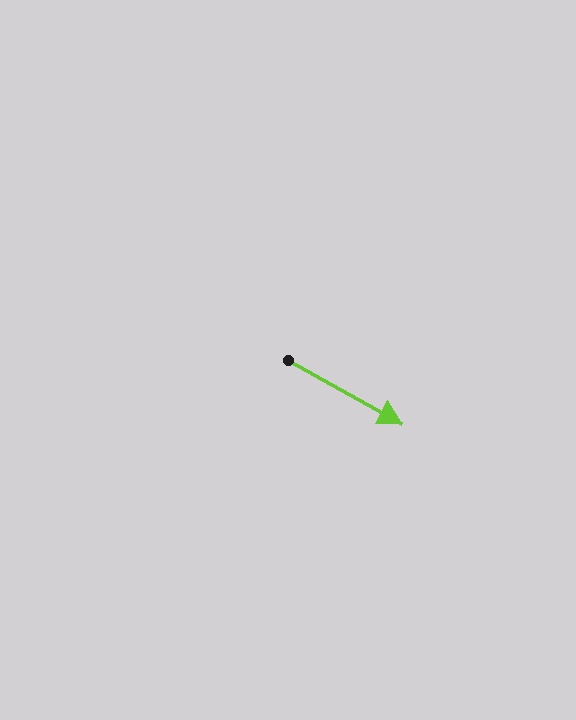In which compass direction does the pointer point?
Southeast.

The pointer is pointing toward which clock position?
Roughly 4 o'clock.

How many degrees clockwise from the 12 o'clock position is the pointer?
Approximately 119 degrees.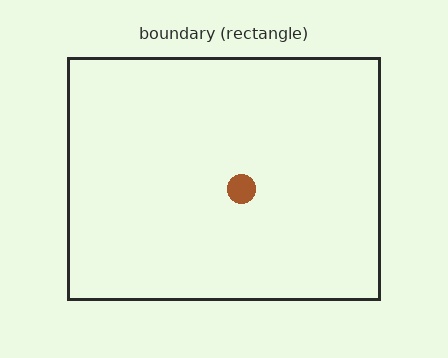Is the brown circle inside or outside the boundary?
Inside.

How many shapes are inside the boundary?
1 inside, 0 outside.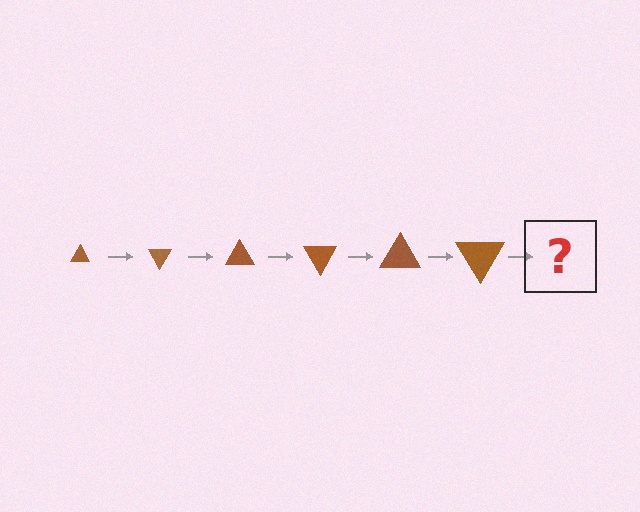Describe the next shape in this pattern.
It should be a triangle, larger than the previous one and rotated 360 degrees from the start.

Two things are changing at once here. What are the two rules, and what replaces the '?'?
The two rules are that the triangle grows larger each step and it rotates 60 degrees each step. The '?' should be a triangle, larger than the previous one and rotated 360 degrees from the start.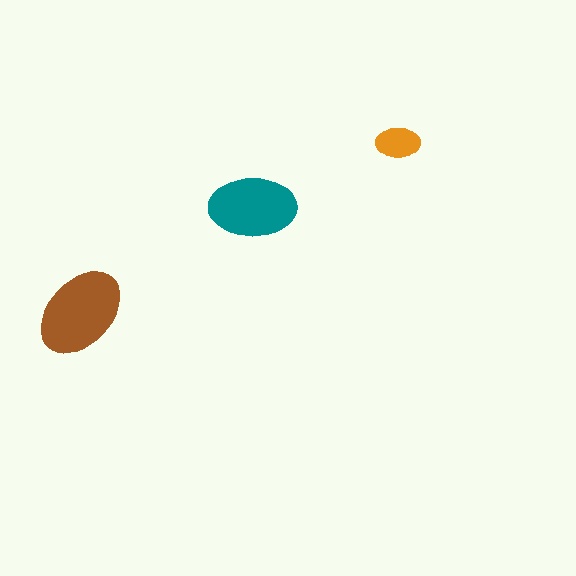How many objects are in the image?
There are 3 objects in the image.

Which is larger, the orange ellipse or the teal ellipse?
The teal one.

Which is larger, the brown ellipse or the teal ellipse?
The brown one.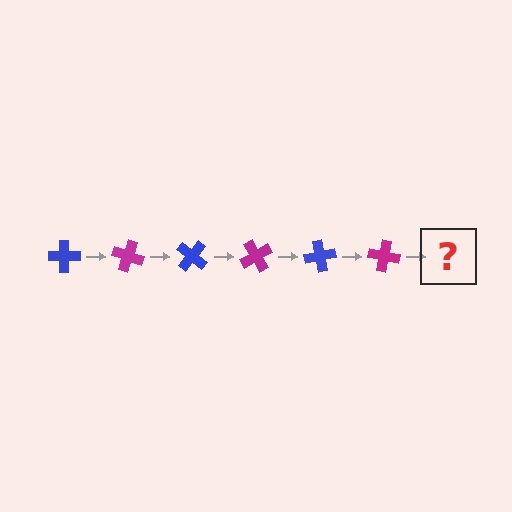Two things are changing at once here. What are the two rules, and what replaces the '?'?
The two rules are that it rotates 20 degrees each step and the color cycles through blue and magenta. The '?' should be a blue cross, rotated 120 degrees from the start.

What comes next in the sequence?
The next element should be a blue cross, rotated 120 degrees from the start.